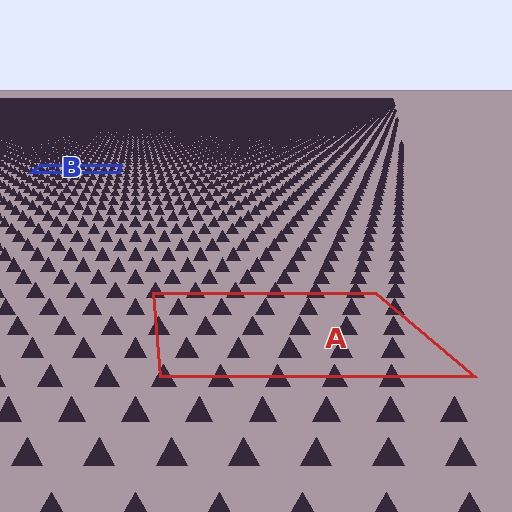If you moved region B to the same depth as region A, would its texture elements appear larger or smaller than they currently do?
They would appear larger. At a closer depth, the same texture elements are projected at a bigger on-screen size.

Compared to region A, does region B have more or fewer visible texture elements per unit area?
Region B has more texture elements per unit area — they are packed more densely because it is farther away.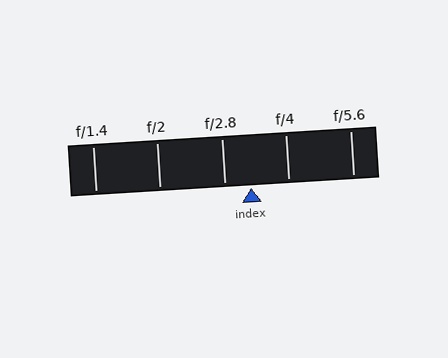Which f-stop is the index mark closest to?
The index mark is closest to f/2.8.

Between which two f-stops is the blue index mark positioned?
The index mark is between f/2.8 and f/4.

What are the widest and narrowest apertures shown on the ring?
The widest aperture shown is f/1.4 and the narrowest is f/5.6.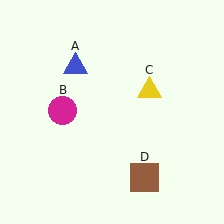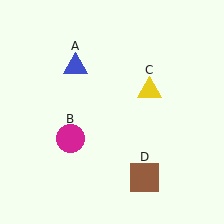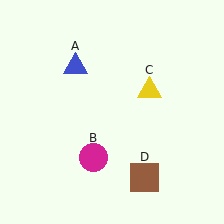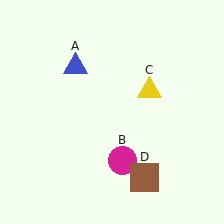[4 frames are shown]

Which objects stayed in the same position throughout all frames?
Blue triangle (object A) and yellow triangle (object C) and brown square (object D) remained stationary.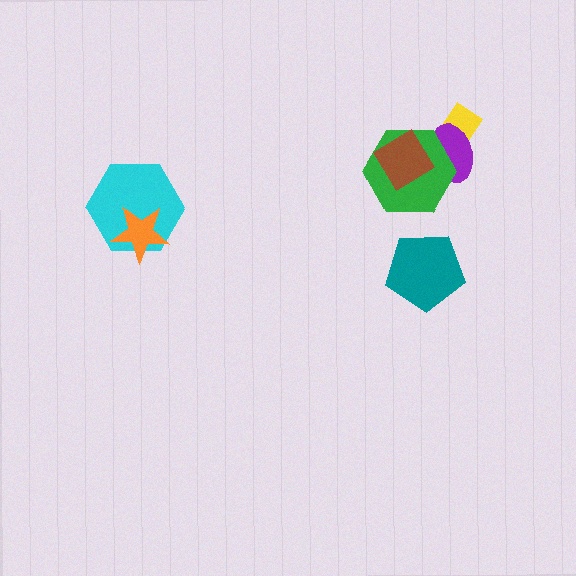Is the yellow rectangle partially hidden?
Yes, it is partially covered by another shape.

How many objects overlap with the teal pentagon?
0 objects overlap with the teal pentagon.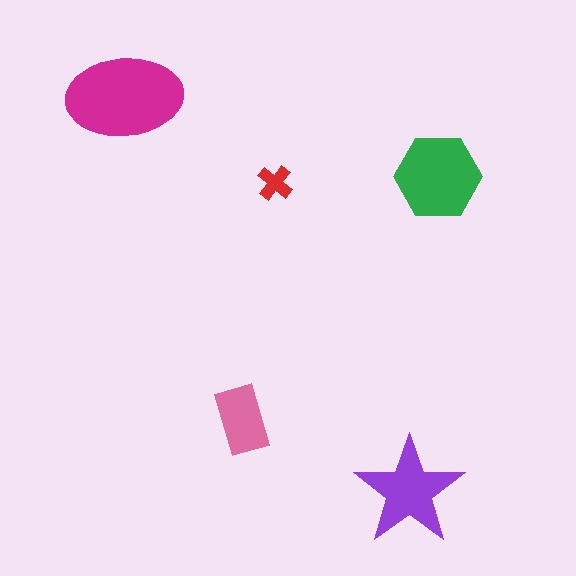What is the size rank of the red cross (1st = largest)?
5th.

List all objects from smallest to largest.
The red cross, the pink rectangle, the purple star, the green hexagon, the magenta ellipse.